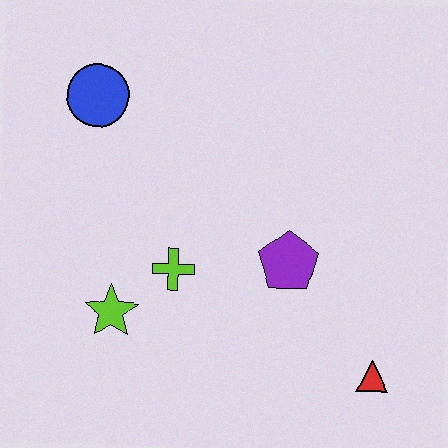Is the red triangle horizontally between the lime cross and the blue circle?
No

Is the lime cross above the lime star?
Yes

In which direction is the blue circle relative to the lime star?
The blue circle is above the lime star.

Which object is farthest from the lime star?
The red triangle is farthest from the lime star.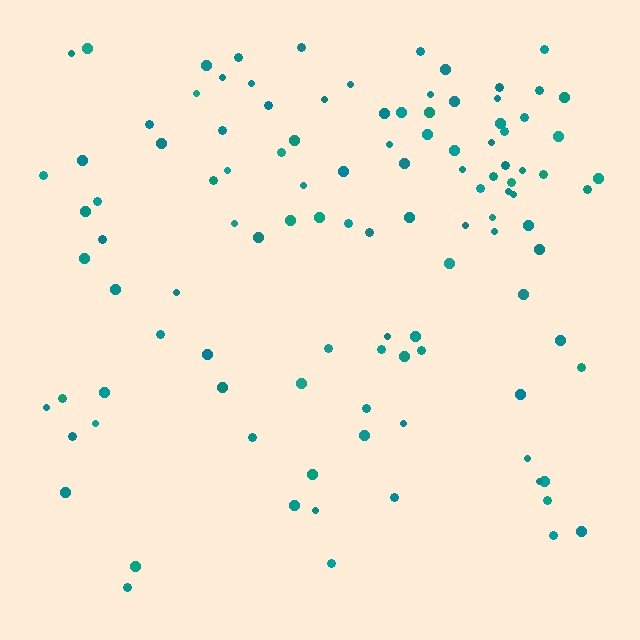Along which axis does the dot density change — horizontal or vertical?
Vertical.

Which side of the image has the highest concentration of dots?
The top.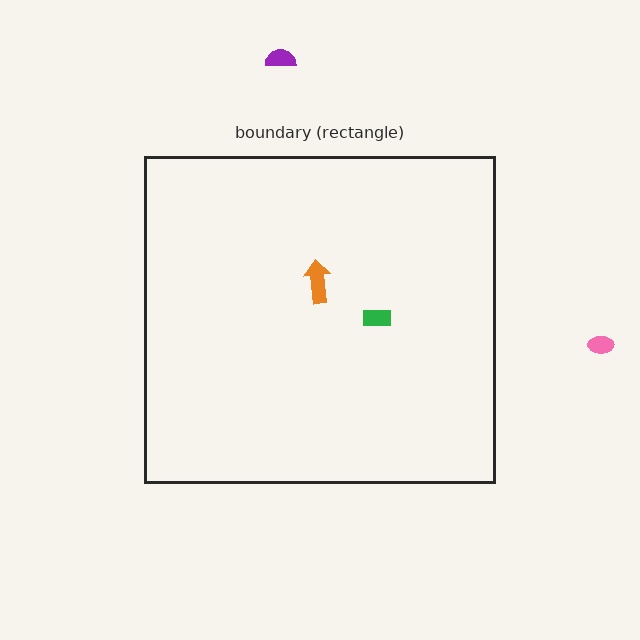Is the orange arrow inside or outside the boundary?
Inside.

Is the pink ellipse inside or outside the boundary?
Outside.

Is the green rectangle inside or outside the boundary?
Inside.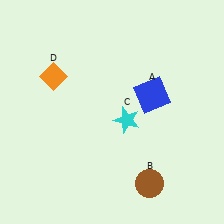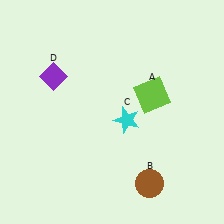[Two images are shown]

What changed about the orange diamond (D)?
In Image 1, D is orange. In Image 2, it changed to purple.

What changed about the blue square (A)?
In Image 1, A is blue. In Image 2, it changed to lime.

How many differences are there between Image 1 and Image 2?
There are 2 differences between the two images.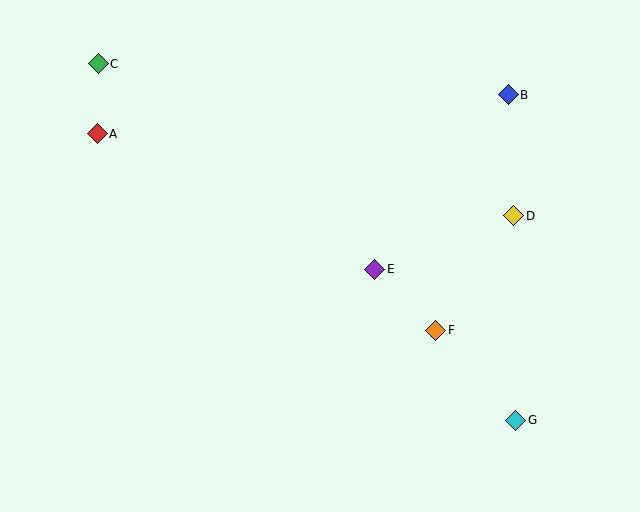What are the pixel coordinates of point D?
Point D is at (514, 216).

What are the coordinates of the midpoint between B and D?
The midpoint between B and D is at (511, 155).